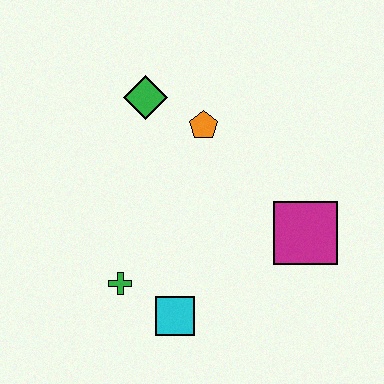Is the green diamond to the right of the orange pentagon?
No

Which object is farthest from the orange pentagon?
The cyan square is farthest from the orange pentagon.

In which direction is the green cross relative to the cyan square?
The green cross is to the left of the cyan square.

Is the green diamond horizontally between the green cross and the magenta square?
Yes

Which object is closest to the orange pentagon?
The green diamond is closest to the orange pentagon.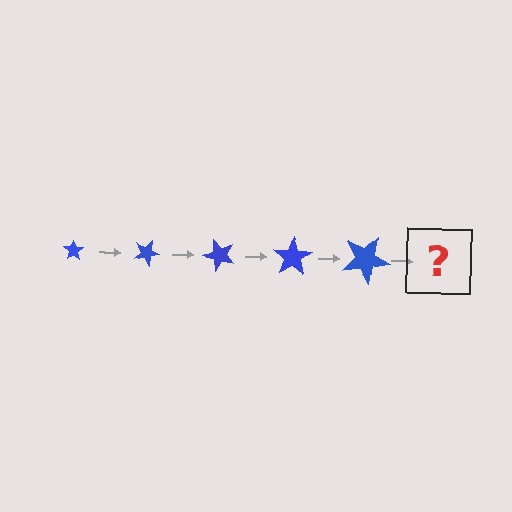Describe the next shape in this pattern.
It should be a star, larger than the previous one and rotated 125 degrees from the start.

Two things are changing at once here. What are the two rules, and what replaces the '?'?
The two rules are that the star grows larger each step and it rotates 25 degrees each step. The '?' should be a star, larger than the previous one and rotated 125 degrees from the start.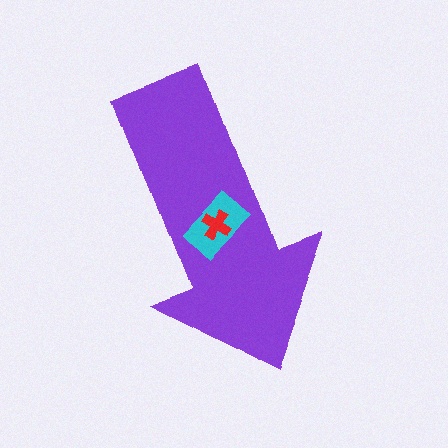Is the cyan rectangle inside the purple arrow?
Yes.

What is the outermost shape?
The purple arrow.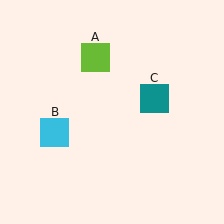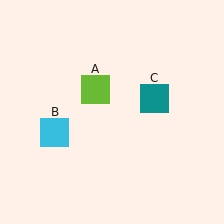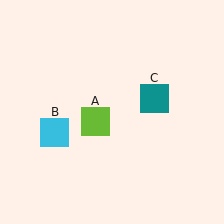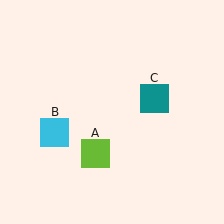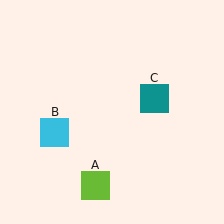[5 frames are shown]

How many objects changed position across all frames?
1 object changed position: lime square (object A).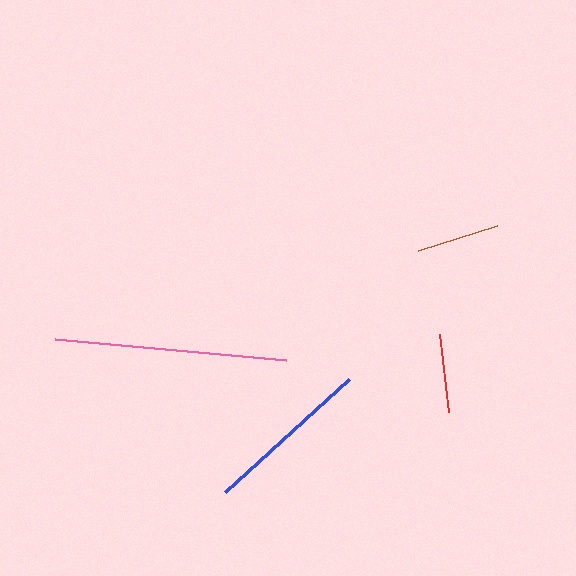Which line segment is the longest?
The pink line is the longest at approximately 232 pixels.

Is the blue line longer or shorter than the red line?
The blue line is longer than the red line.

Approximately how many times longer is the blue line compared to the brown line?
The blue line is approximately 2.0 times the length of the brown line.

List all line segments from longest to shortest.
From longest to shortest: pink, blue, brown, red.